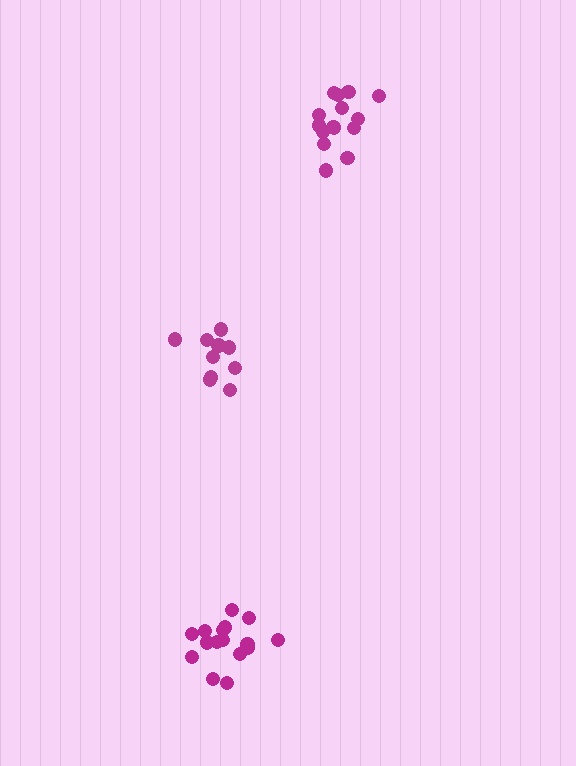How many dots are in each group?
Group 1: 10 dots, Group 2: 15 dots, Group 3: 16 dots (41 total).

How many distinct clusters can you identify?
There are 3 distinct clusters.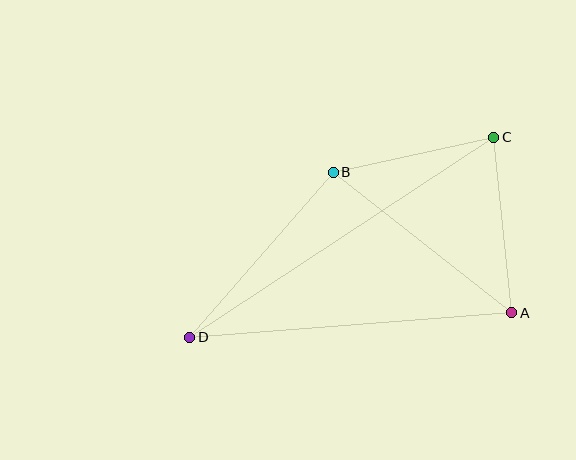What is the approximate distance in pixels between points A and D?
The distance between A and D is approximately 323 pixels.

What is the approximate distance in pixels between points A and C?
The distance between A and C is approximately 176 pixels.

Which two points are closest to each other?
Points B and C are closest to each other.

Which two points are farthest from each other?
Points C and D are farthest from each other.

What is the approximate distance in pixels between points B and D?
The distance between B and D is approximately 218 pixels.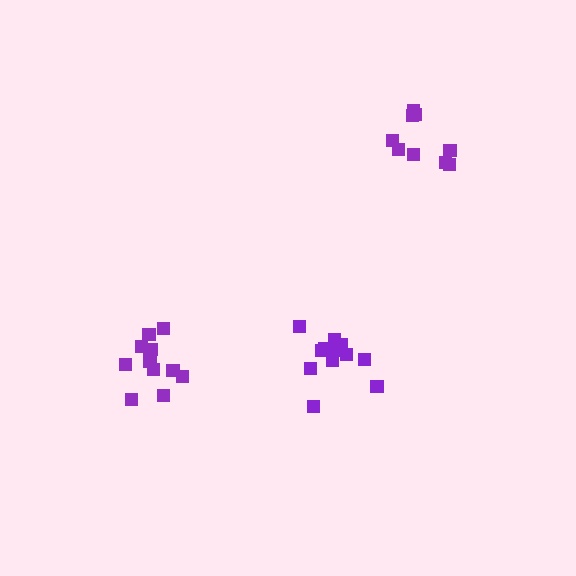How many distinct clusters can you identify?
There are 3 distinct clusters.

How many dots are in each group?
Group 1: 12 dots, Group 2: 9 dots, Group 3: 12 dots (33 total).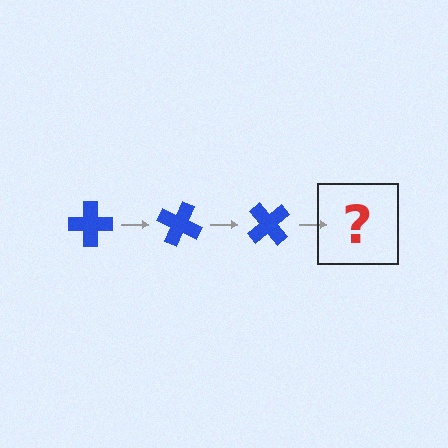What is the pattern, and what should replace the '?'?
The pattern is that the cross rotates 25 degrees each step. The '?' should be a blue cross rotated 75 degrees.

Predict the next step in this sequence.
The next step is a blue cross rotated 75 degrees.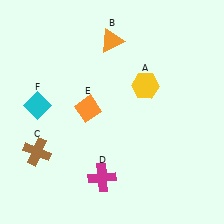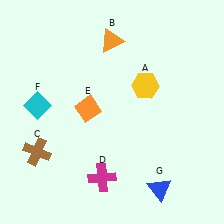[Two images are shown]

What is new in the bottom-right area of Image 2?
A blue triangle (G) was added in the bottom-right area of Image 2.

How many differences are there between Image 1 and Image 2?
There is 1 difference between the two images.